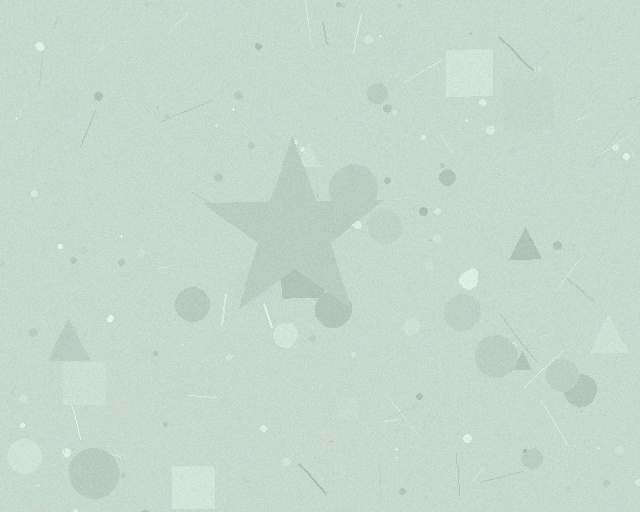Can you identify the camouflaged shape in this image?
The camouflaged shape is a star.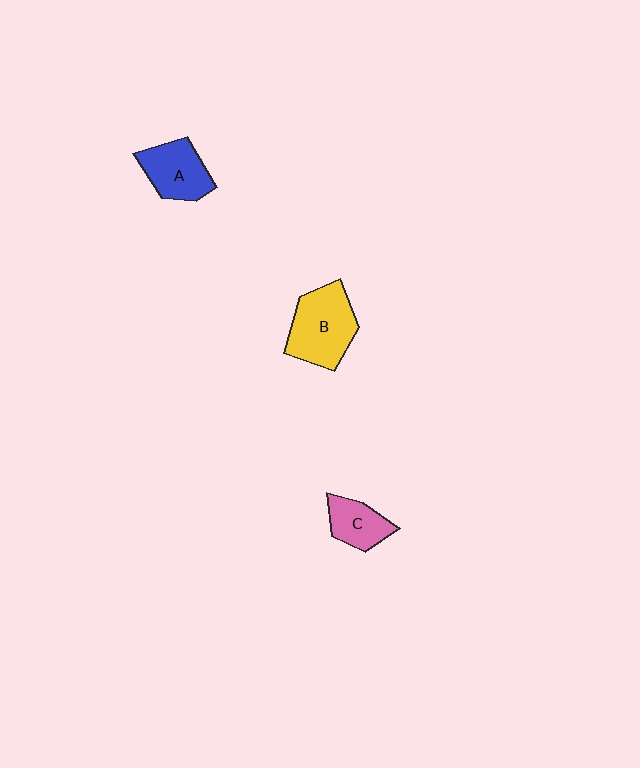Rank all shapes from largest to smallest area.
From largest to smallest: B (yellow), A (blue), C (pink).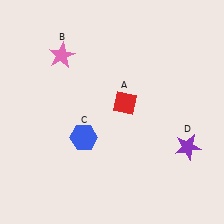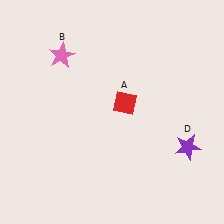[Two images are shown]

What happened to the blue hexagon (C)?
The blue hexagon (C) was removed in Image 2. It was in the bottom-left area of Image 1.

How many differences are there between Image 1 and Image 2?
There is 1 difference between the two images.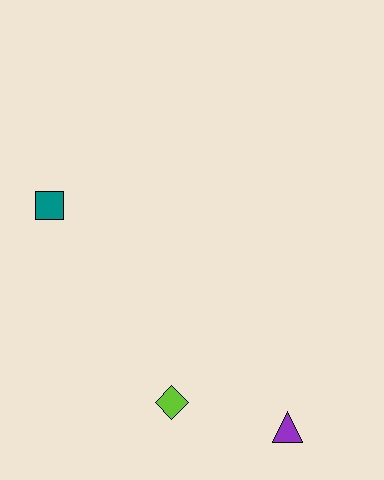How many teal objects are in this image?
There is 1 teal object.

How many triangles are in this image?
There is 1 triangle.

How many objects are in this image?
There are 3 objects.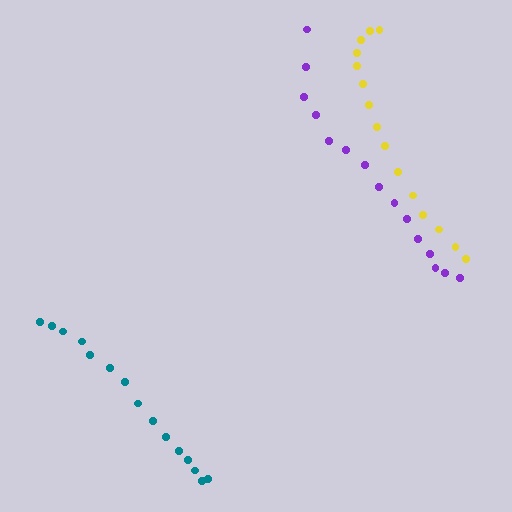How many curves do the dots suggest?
There are 3 distinct paths.